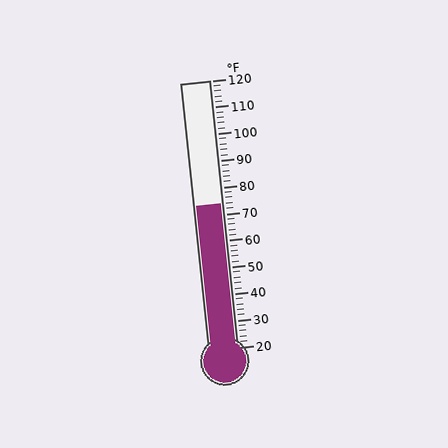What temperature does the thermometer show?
The thermometer shows approximately 74°F.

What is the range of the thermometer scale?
The thermometer scale ranges from 20°F to 120°F.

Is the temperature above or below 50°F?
The temperature is above 50°F.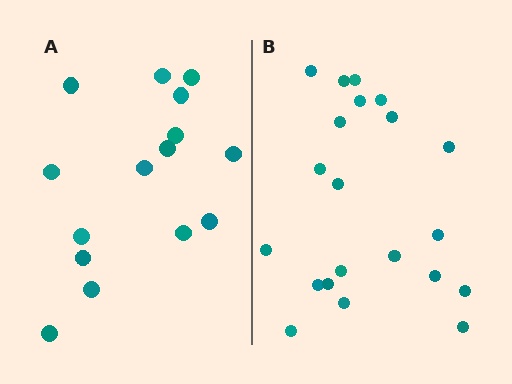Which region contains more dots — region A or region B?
Region B (the right region) has more dots.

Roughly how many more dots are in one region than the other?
Region B has about 6 more dots than region A.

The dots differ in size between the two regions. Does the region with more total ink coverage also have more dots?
No. Region A has more total ink coverage because its dots are larger, but region B actually contains more individual dots. Total area can be misleading — the number of items is what matters here.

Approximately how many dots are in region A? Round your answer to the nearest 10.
About 20 dots. (The exact count is 15, which rounds to 20.)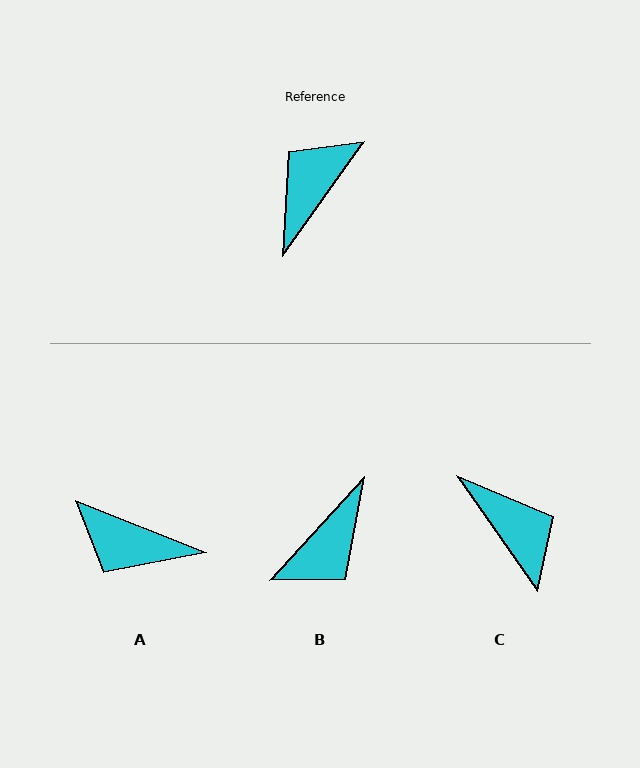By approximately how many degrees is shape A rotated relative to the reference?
Approximately 104 degrees counter-clockwise.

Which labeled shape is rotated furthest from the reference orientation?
B, about 173 degrees away.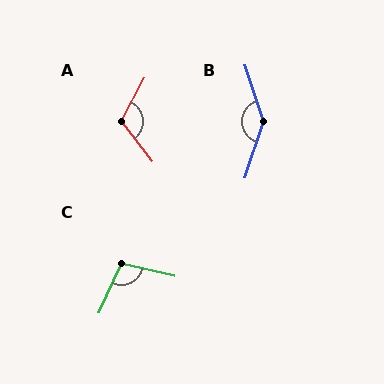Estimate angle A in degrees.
Approximately 114 degrees.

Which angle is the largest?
B, at approximately 143 degrees.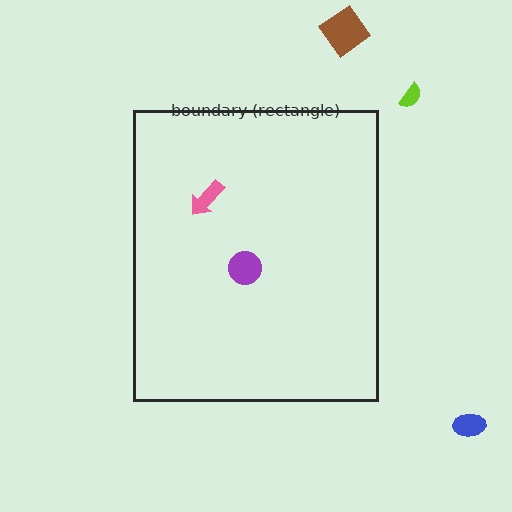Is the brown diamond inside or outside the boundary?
Outside.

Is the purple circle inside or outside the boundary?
Inside.